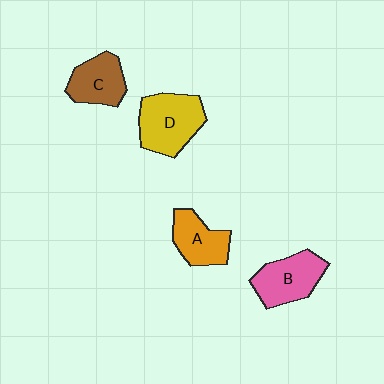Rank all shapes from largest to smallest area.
From largest to smallest: D (yellow), B (pink), C (brown), A (orange).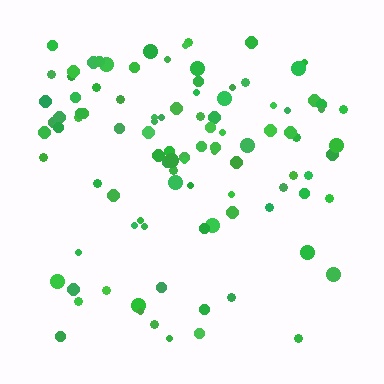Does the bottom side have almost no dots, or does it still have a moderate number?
Still a moderate number, just noticeably fewer than the top.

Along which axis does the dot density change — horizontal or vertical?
Vertical.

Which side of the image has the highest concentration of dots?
The top.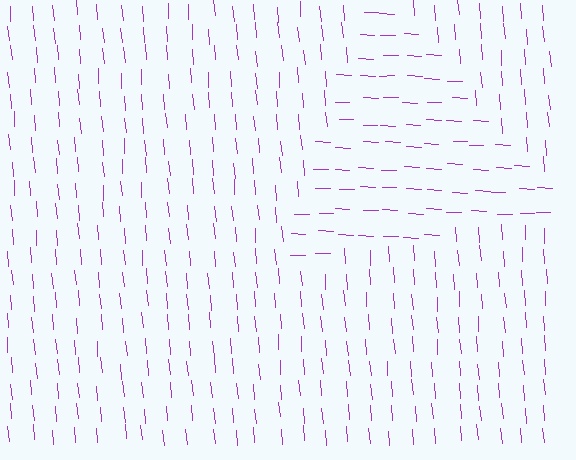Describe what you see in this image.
The image is filled with small purple line segments. A triangle region in the image has lines oriented differently from the surrounding lines, creating a visible texture boundary.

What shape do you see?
I see a triangle.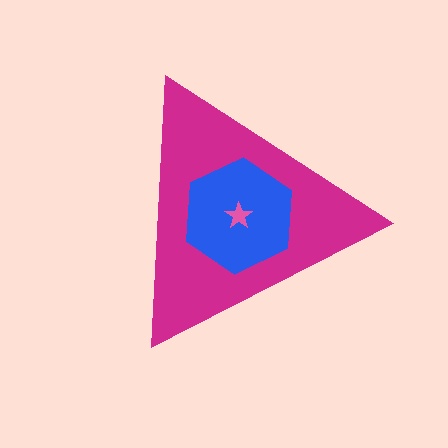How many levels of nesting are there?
3.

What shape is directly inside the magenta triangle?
The blue hexagon.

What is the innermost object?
The pink star.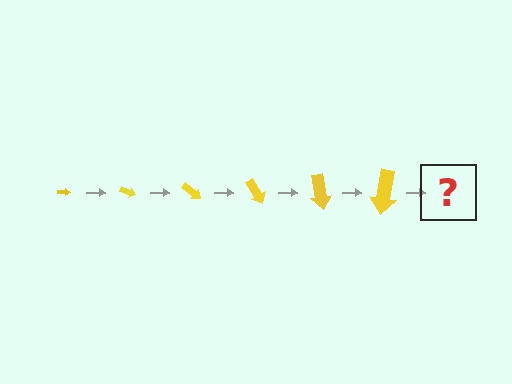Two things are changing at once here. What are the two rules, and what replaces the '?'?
The two rules are that the arrow grows larger each step and it rotates 20 degrees each step. The '?' should be an arrow, larger than the previous one and rotated 120 degrees from the start.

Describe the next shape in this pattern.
It should be an arrow, larger than the previous one and rotated 120 degrees from the start.